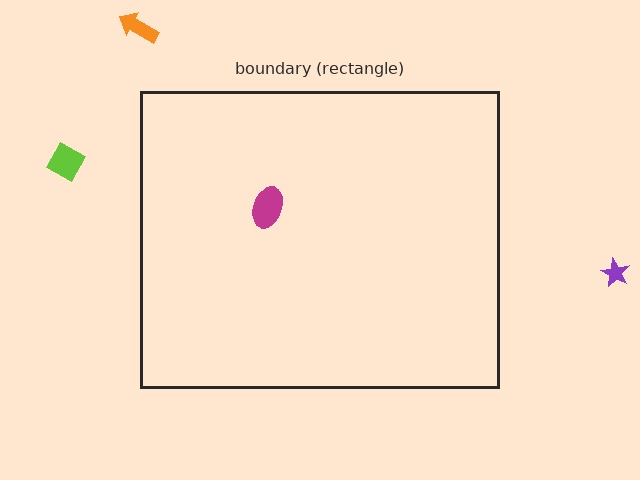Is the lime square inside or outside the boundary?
Outside.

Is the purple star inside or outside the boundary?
Outside.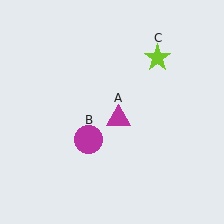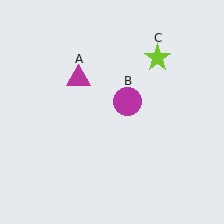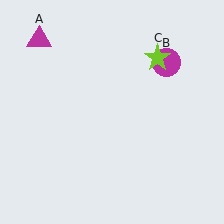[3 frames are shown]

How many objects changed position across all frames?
2 objects changed position: magenta triangle (object A), magenta circle (object B).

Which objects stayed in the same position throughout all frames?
Lime star (object C) remained stationary.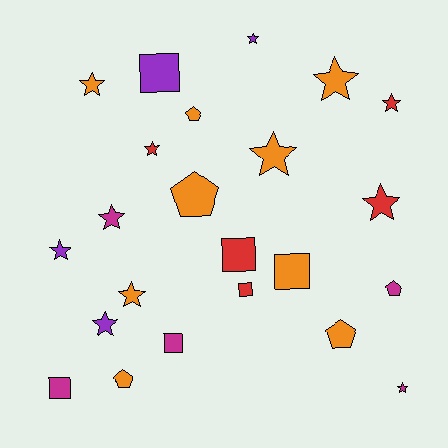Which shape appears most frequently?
Star, with 12 objects.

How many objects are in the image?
There are 23 objects.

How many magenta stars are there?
There are 2 magenta stars.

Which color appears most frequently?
Orange, with 9 objects.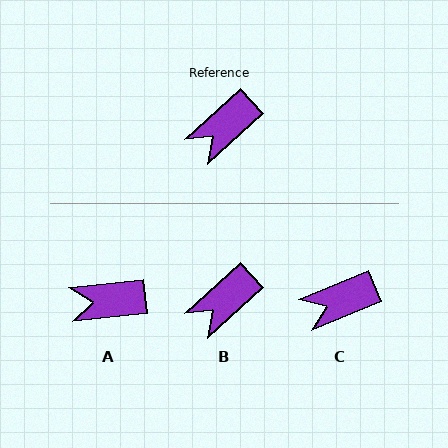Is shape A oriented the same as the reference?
No, it is off by about 37 degrees.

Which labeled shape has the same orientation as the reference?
B.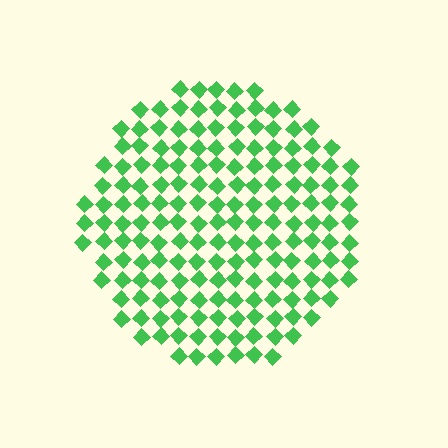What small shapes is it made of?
It is made of small diamonds.